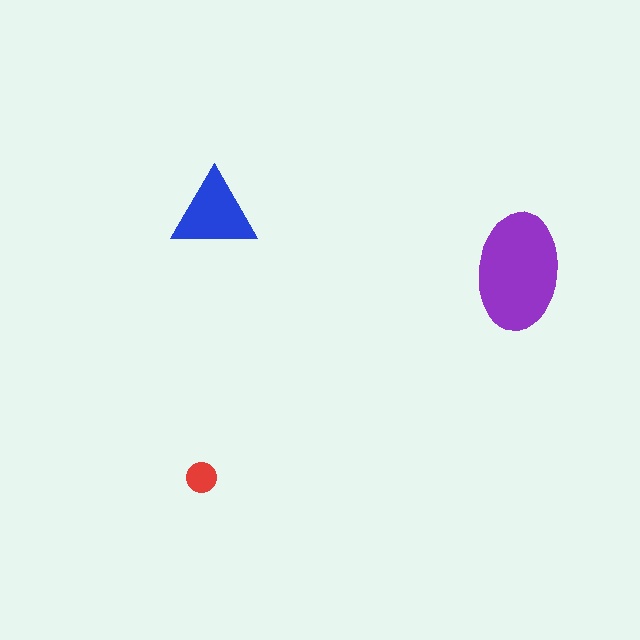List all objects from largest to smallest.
The purple ellipse, the blue triangle, the red circle.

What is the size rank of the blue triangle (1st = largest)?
2nd.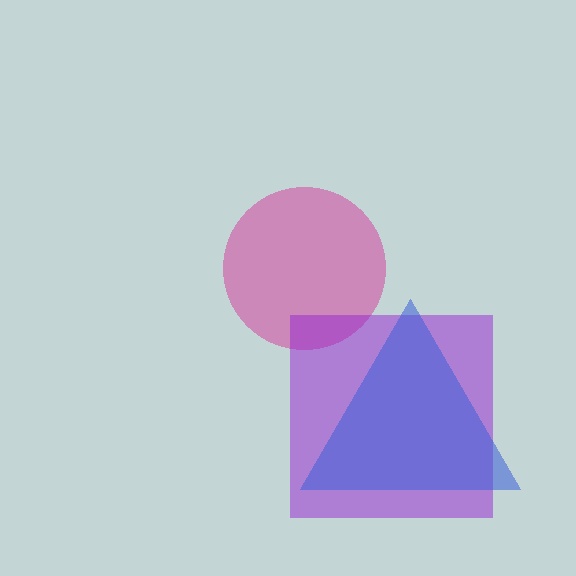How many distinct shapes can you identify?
There are 3 distinct shapes: a magenta circle, a purple square, a blue triangle.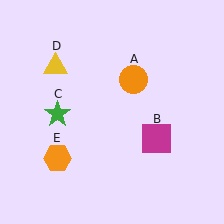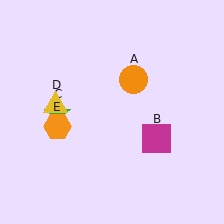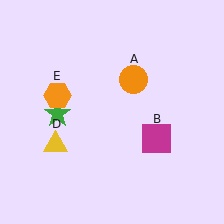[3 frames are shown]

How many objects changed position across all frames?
2 objects changed position: yellow triangle (object D), orange hexagon (object E).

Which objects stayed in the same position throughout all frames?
Orange circle (object A) and magenta square (object B) and green star (object C) remained stationary.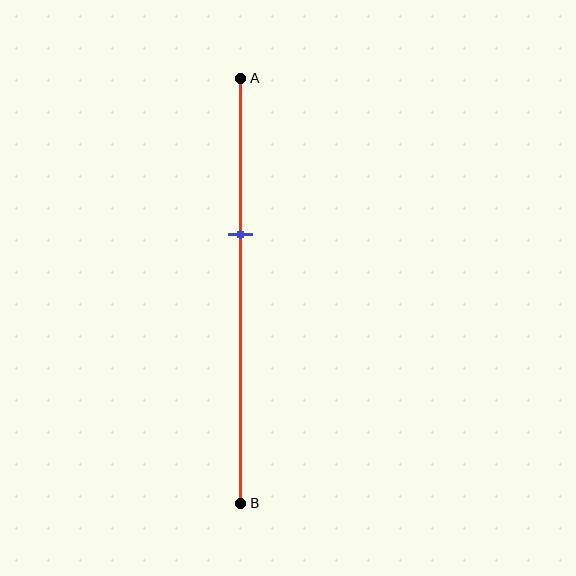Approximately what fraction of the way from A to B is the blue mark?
The blue mark is approximately 35% of the way from A to B.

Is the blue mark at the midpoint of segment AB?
No, the mark is at about 35% from A, not at the 50% midpoint.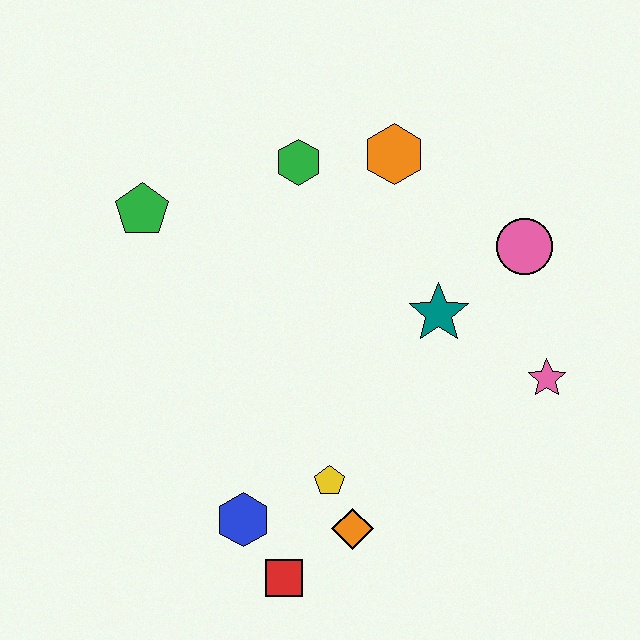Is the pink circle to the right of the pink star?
No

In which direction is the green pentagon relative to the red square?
The green pentagon is above the red square.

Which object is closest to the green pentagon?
The green hexagon is closest to the green pentagon.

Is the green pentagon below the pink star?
No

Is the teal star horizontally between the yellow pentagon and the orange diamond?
No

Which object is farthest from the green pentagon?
The pink star is farthest from the green pentagon.